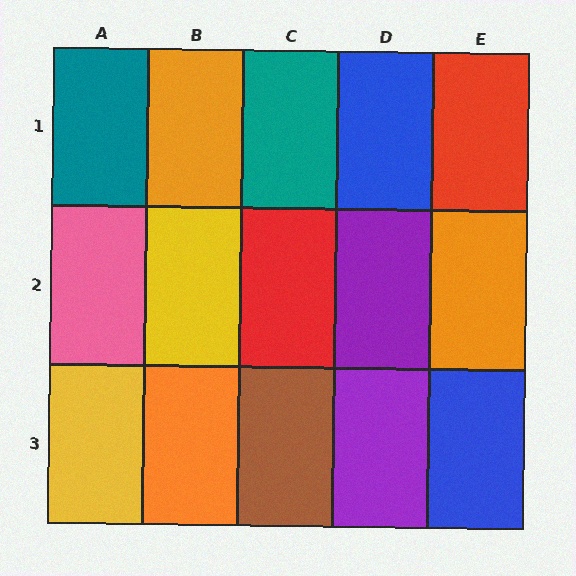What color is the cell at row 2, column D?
Purple.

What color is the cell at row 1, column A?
Teal.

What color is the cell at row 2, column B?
Yellow.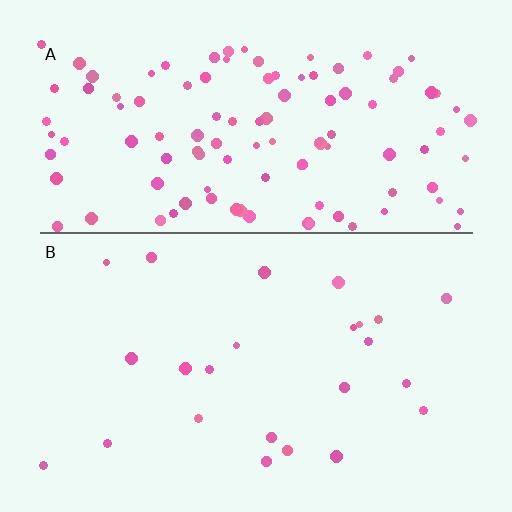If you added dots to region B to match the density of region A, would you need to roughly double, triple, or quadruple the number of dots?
Approximately quadruple.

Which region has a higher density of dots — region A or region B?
A (the top).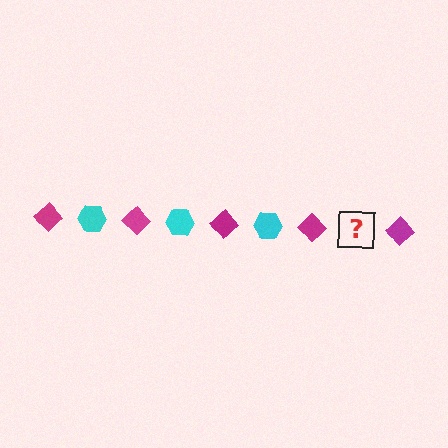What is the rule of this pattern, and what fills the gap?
The rule is that the pattern alternates between magenta diamond and cyan hexagon. The gap should be filled with a cyan hexagon.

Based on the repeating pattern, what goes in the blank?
The blank should be a cyan hexagon.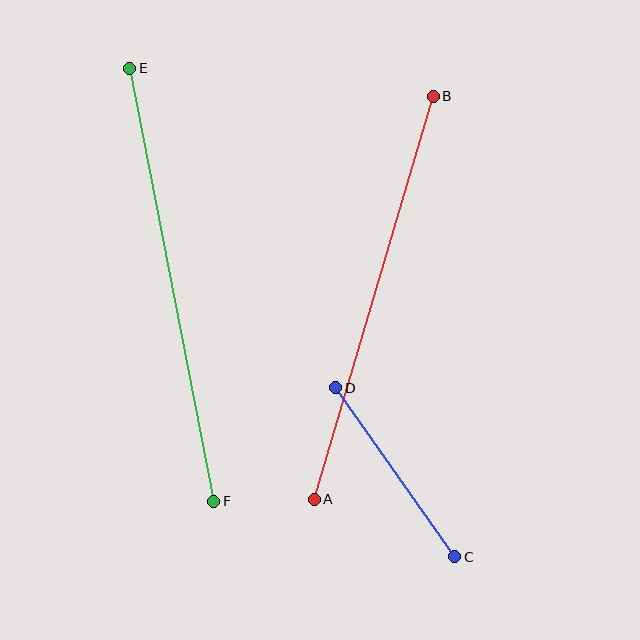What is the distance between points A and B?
The distance is approximately 420 pixels.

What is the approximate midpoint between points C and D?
The midpoint is at approximately (395, 472) pixels.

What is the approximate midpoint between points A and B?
The midpoint is at approximately (374, 298) pixels.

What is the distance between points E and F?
The distance is approximately 441 pixels.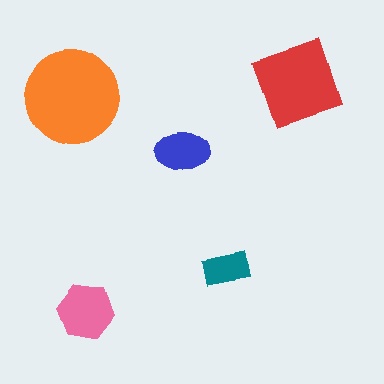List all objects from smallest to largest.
The teal rectangle, the blue ellipse, the pink hexagon, the red square, the orange circle.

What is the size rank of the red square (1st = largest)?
2nd.